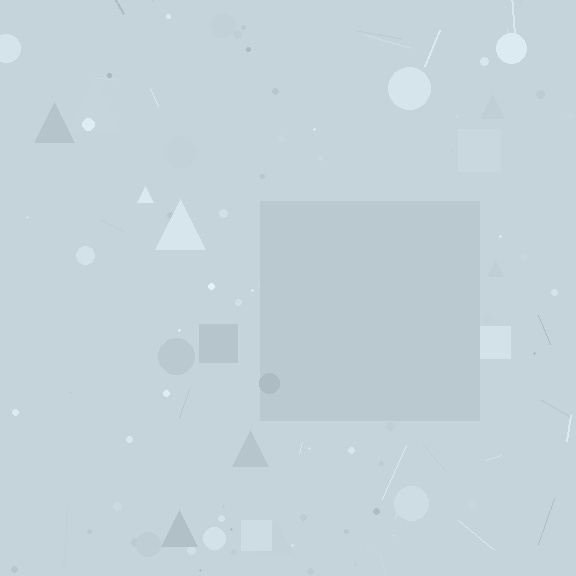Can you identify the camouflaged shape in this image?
The camouflaged shape is a square.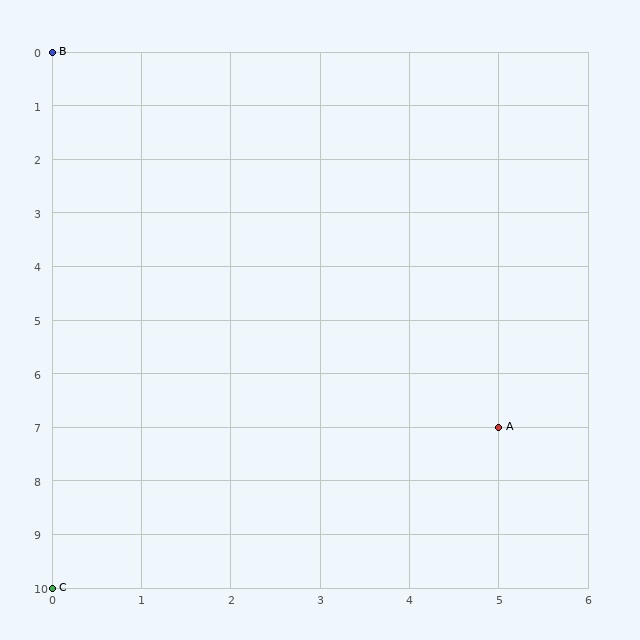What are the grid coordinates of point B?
Point B is at grid coordinates (0, 0).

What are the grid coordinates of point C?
Point C is at grid coordinates (0, 10).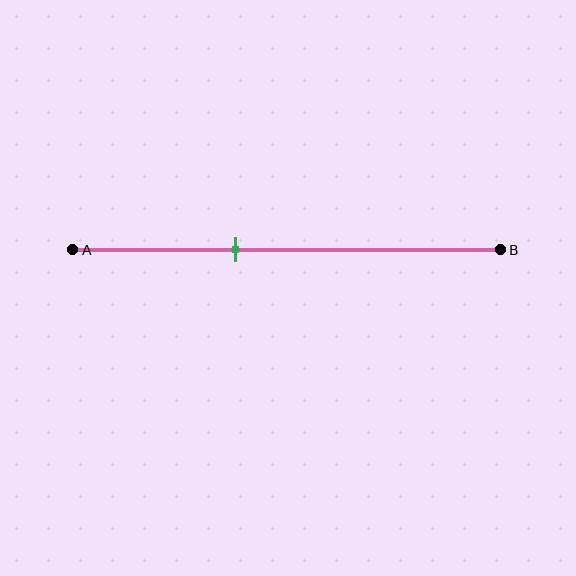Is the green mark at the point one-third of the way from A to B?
No, the mark is at about 40% from A, not at the 33% one-third point.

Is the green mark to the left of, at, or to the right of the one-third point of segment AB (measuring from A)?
The green mark is to the right of the one-third point of segment AB.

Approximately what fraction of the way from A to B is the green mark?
The green mark is approximately 40% of the way from A to B.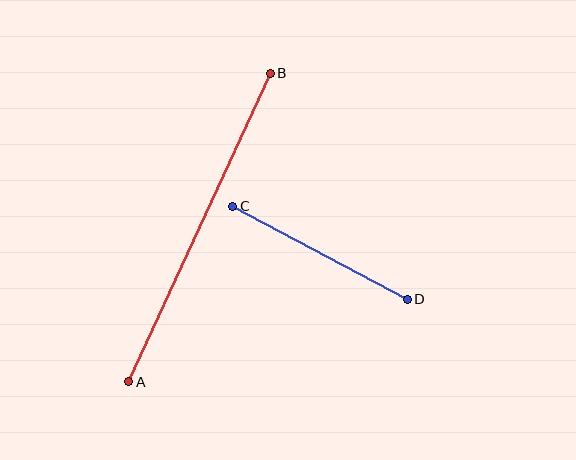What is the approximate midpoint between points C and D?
The midpoint is at approximately (320, 253) pixels.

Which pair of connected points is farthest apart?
Points A and B are farthest apart.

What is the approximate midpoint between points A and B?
The midpoint is at approximately (199, 227) pixels.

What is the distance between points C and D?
The distance is approximately 198 pixels.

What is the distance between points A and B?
The distance is approximately 340 pixels.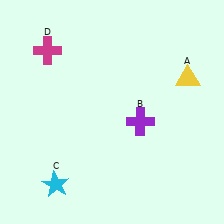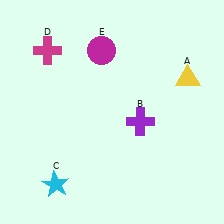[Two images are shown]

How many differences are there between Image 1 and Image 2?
There is 1 difference between the two images.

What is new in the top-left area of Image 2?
A magenta circle (E) was added in the top-left area of Image 2.